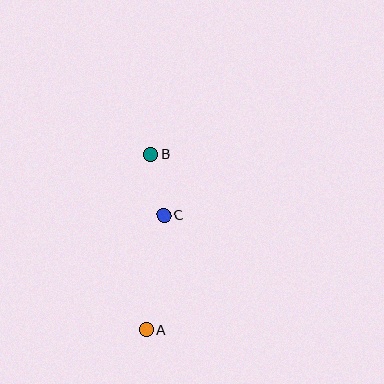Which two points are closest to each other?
Points B and C are closest to each other.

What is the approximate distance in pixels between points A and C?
The distance between A and C is approximately 116 pixels.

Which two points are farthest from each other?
Points A and B are farthest from each other.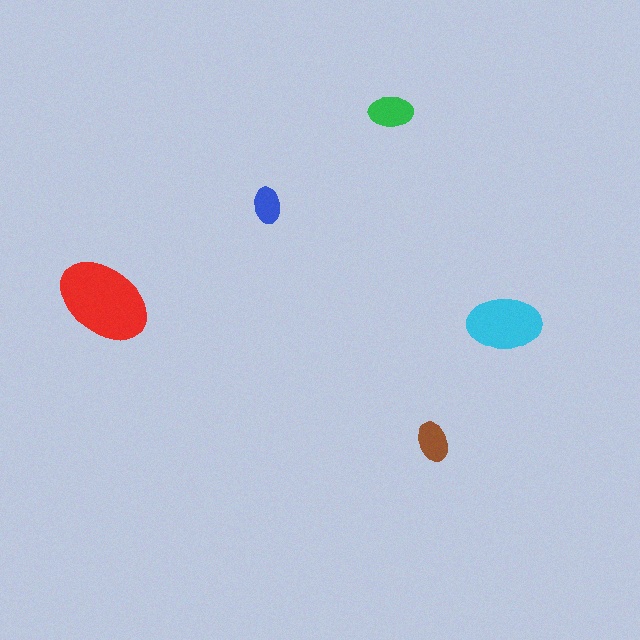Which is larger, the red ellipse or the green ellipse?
The red one.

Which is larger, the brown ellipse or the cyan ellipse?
The cyan one.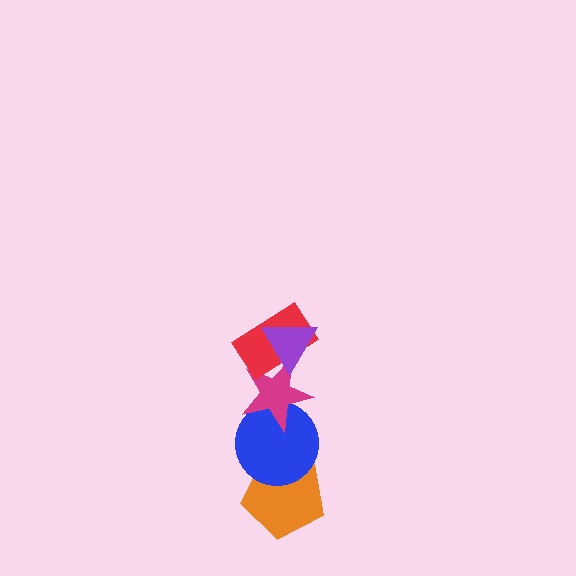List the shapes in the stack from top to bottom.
From top to bottom: the purple triangle, the red rectangle, the magenta star, the blue circle, the orange pentagon.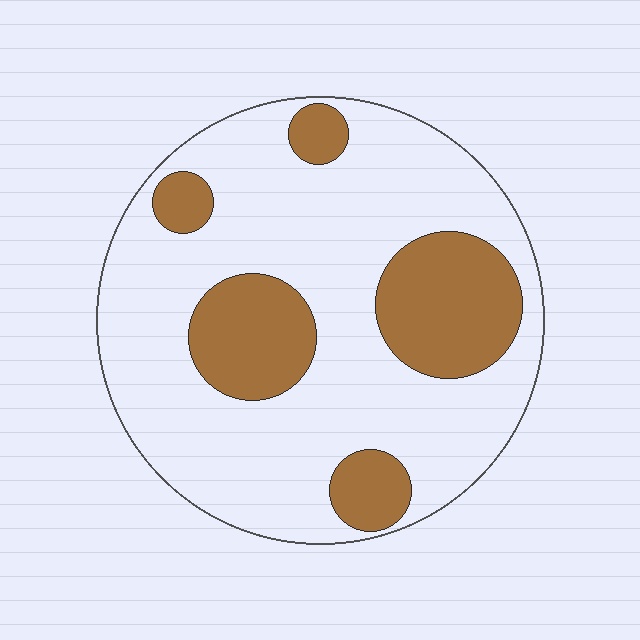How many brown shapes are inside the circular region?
5.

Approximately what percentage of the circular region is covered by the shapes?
Approximately 25%.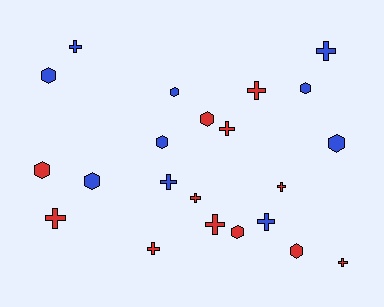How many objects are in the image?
There are 22 objects.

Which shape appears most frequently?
Cross, with 12 objects.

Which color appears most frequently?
Red, with 12 objects.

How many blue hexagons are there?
There are 6 blue hexagons.